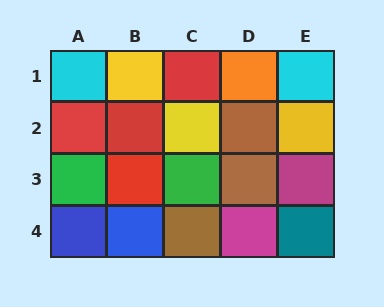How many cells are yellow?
3 cells are yellow.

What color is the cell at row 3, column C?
Green.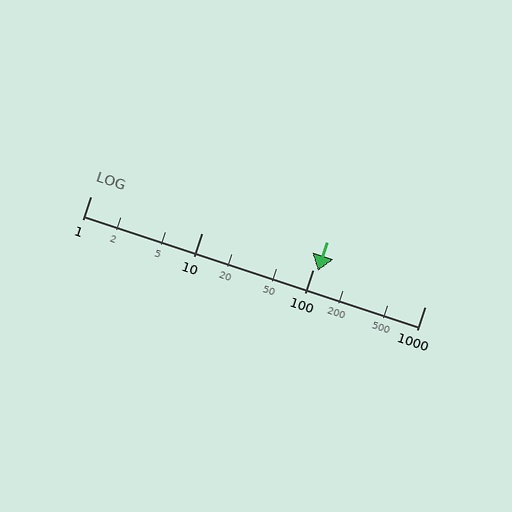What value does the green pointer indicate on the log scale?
The pointer indicates approximately 110.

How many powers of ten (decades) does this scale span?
The scale spans 3 decades, from 1 to 1000.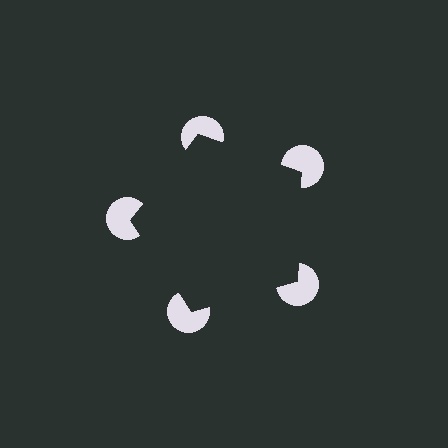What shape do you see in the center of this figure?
An illusory pentagon — its edges are inferred from the aligned wedge cuts in the pac-man discs, not physically drawn.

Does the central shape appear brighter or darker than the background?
It typically appears slightly darker than the background, even though no actual brightness change is drawn.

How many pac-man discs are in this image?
There are 5 — one at each vertex of the illusory pentagon.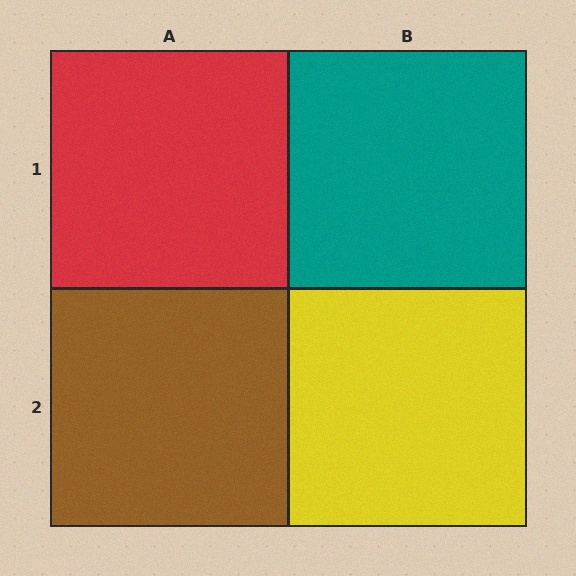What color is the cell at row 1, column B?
Teal.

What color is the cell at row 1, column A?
Red.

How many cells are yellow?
1 cell is yellow.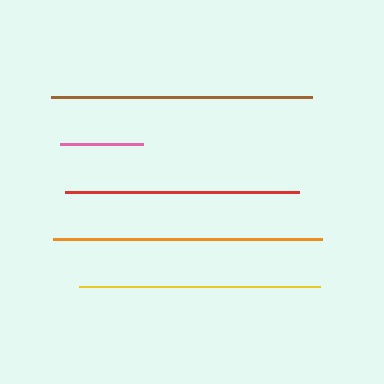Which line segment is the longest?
The orange line is the longest at approximately 269 pixels.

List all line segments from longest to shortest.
From longest to shortest: orange, brown, yellow, red, pink.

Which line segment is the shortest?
The pink line is the shortest at approximately 83 pixels.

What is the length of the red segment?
The red segment is approximately 233 pixels long.